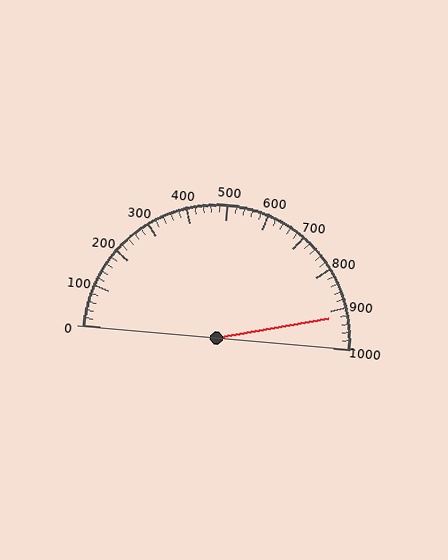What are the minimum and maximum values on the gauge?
The gauge ranges from 0 to 1000.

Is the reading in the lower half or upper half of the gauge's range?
The reading is in the upper half of the range (0 to 1000).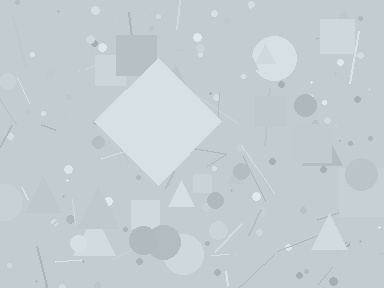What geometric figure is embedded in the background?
A diamond is embedded in the background.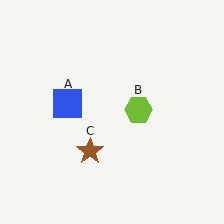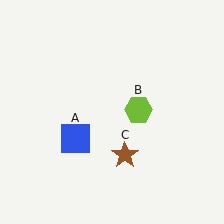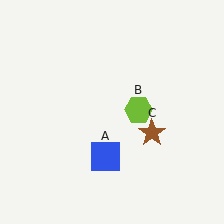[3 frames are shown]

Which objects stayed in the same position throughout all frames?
Lime hexagon (object B) remained stationary.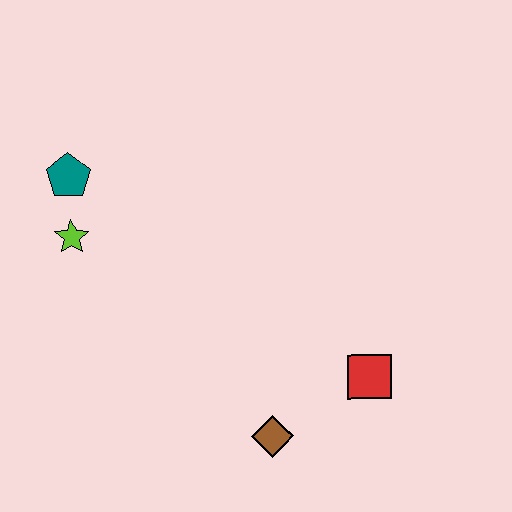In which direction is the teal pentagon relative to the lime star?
The teal pentagon is above the lime star.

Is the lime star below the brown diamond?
No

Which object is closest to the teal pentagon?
The lime star is closest to the teal pentagon.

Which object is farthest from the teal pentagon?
The red square is farthest from the teal pentagon.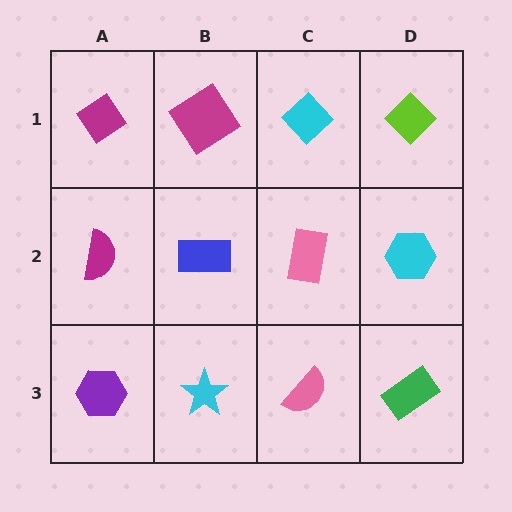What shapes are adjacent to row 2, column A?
A magenta diamond (row 1, column A), a purple hexagon (row 3, column A), a blue rectangle (row 2, column B).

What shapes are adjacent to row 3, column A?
A magenta semicircle (row 2, column A), a cyan star (row 3, column B).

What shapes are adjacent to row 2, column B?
A magenta diamond (row 1, column B), a cyan star (row 3, column B), a magenta semicircle (row 2, column A), a pink rectangle (row 2, column C).